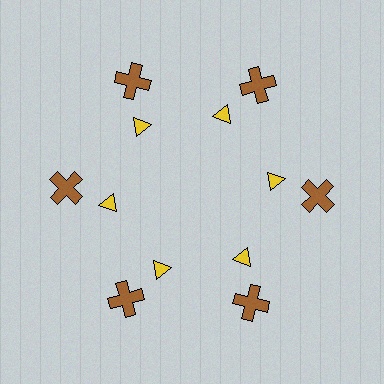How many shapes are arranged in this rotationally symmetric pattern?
There are 12 shapes, arranged in 6 groups of 2.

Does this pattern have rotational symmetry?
Yes, this pattern has 6-fold rotational symmetry. It looks the same after rotating 60 degrees around the center.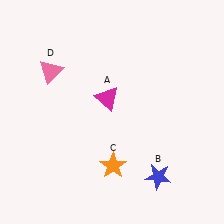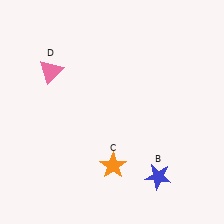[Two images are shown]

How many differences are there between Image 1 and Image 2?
There is 1 difference between the two images.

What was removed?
The magenta triangle (A) was removed in Image 2.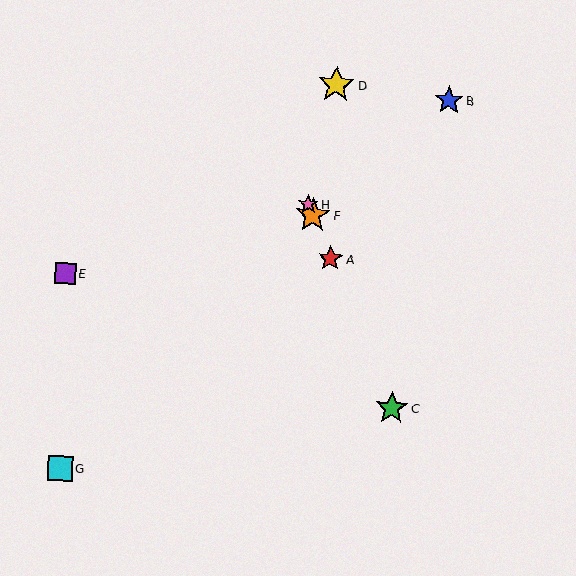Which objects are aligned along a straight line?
Objects A, C, F, H are aligned along a straight line.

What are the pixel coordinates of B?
Object B is at (449, 100).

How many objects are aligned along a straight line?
4 objects (A, C, F, H) are aligned along a straight line.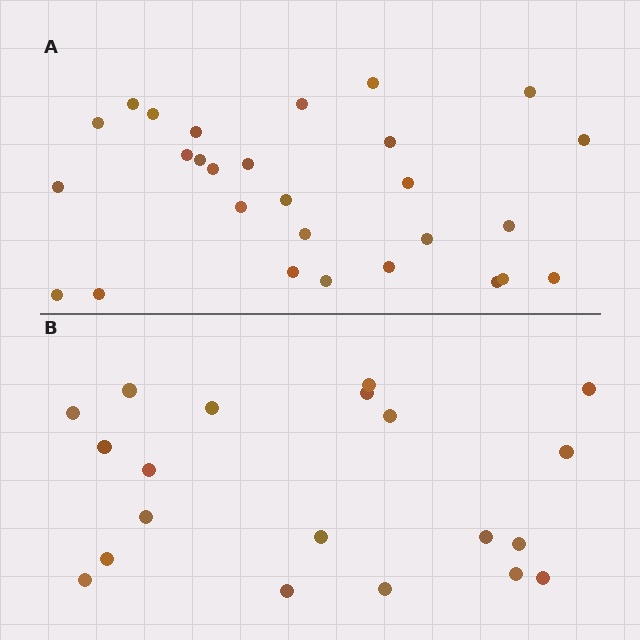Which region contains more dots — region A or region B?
Region A (the top region) has more dots.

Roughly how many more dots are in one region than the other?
Region A has roughly 8 or so more dots than region B.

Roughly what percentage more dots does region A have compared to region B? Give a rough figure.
About 40% more.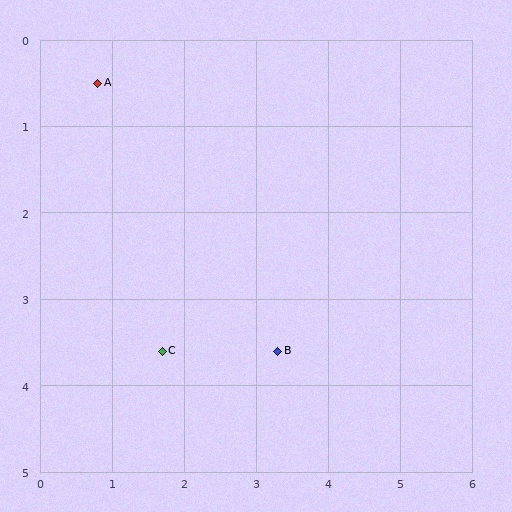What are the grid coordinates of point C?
Point C is at approximately (1.7, 3.6).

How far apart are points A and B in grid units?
Points A and B are about 4.0 grid units apart.